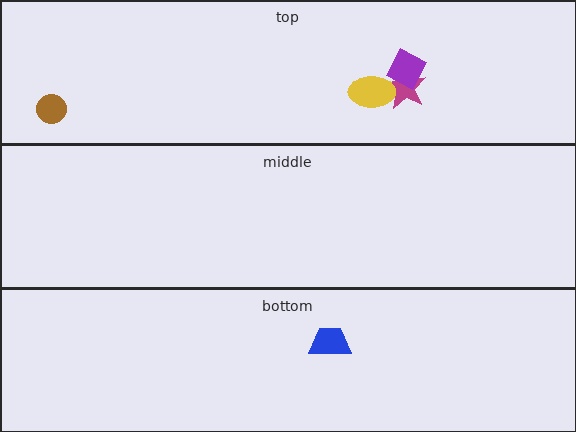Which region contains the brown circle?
The top region.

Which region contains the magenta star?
The top region.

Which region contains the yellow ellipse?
The top region.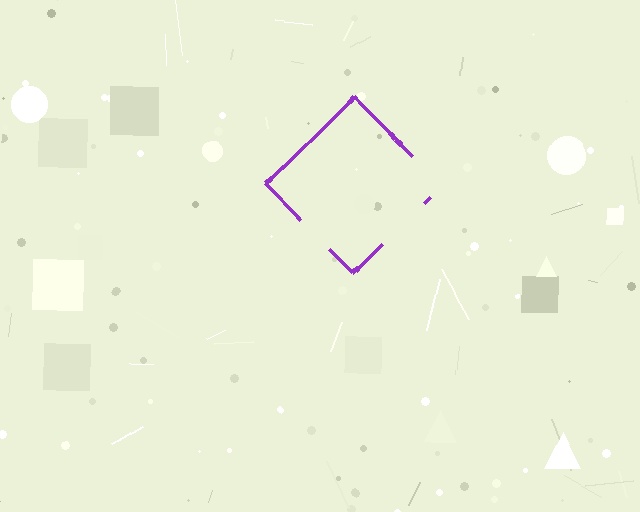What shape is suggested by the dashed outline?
The dashed outline suggests a diamond.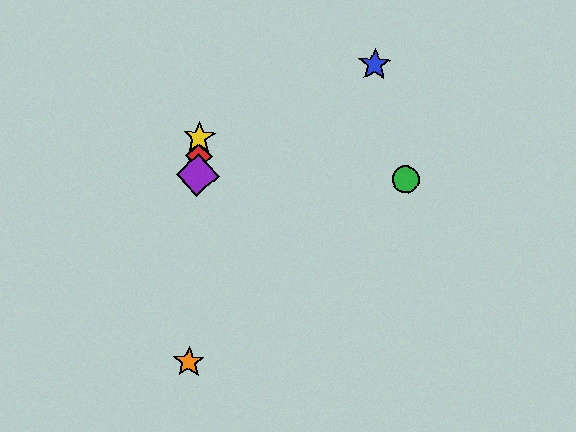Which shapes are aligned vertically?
The red diamond, the yellow star, the purple diamond, the orange star are aligned vertically.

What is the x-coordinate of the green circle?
The green circle is at x≈405.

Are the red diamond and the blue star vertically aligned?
No, the red diamond is at x≈198 and the blue star is at x≈375.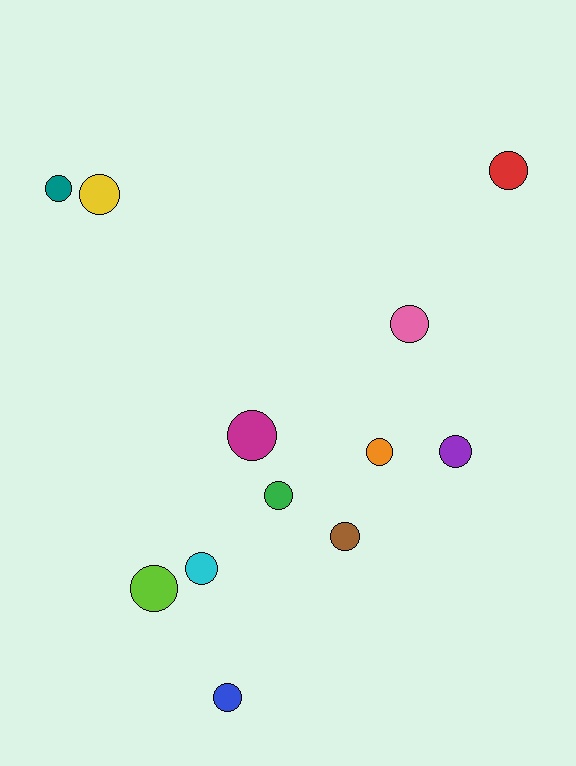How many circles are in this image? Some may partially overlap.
There are 12 circles.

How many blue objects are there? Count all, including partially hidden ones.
There is 1 blue object.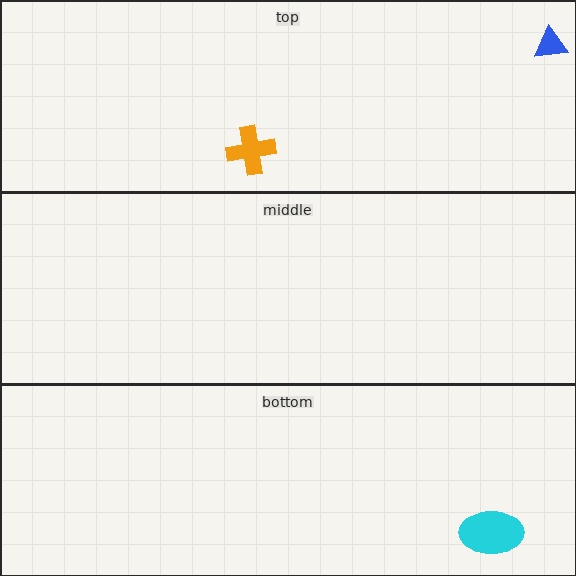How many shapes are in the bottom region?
1.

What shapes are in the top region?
The blue triangle, the orange cross.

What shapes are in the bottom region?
The cyan ellipse.